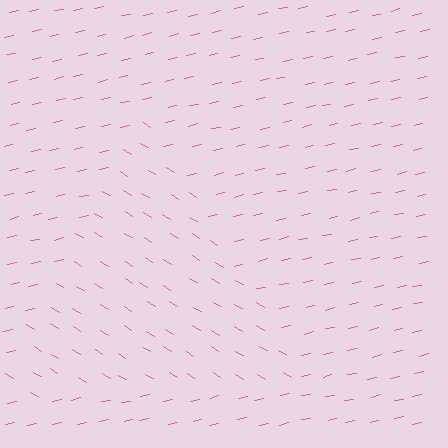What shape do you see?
I see a triangle.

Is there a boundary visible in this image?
Yes, there is a texture boundary formed by a change in line orientation.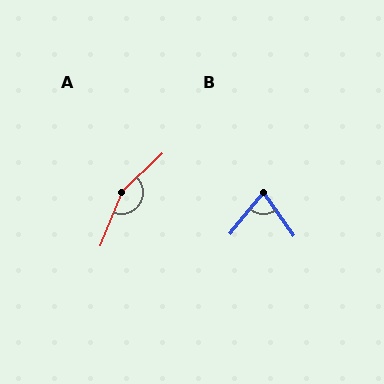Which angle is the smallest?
B, at approximately 73 degrees.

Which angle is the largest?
A, at approximately 156 degrees.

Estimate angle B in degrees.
Approximately 73 degrees.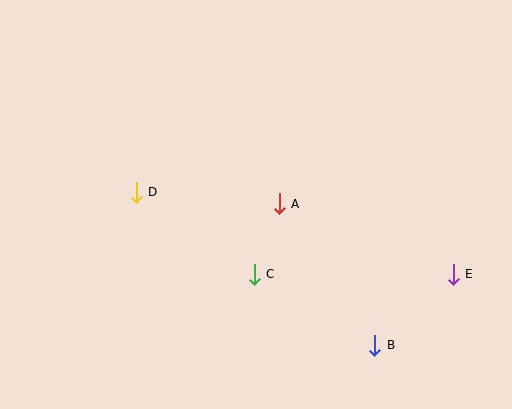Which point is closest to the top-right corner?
Point E is closest to the top-right corner.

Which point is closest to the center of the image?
Point A at (279, 204) is closest to the center.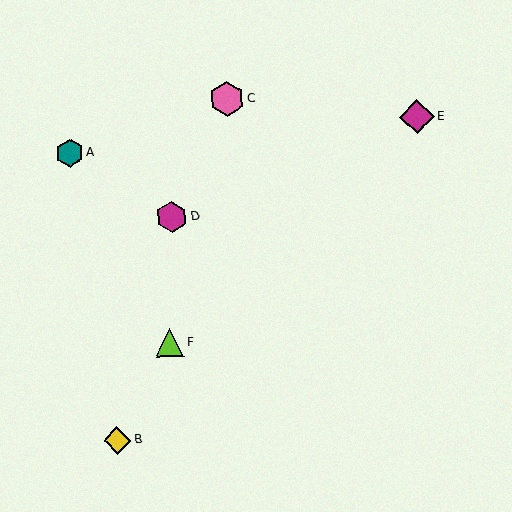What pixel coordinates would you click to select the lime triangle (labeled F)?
Click at (170, 343) to select the lime triangle F.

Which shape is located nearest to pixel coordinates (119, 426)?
The yellow diamond (labeled B) at (117, 440) is nearest to that location.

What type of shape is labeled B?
Shape B is a yellow diamond.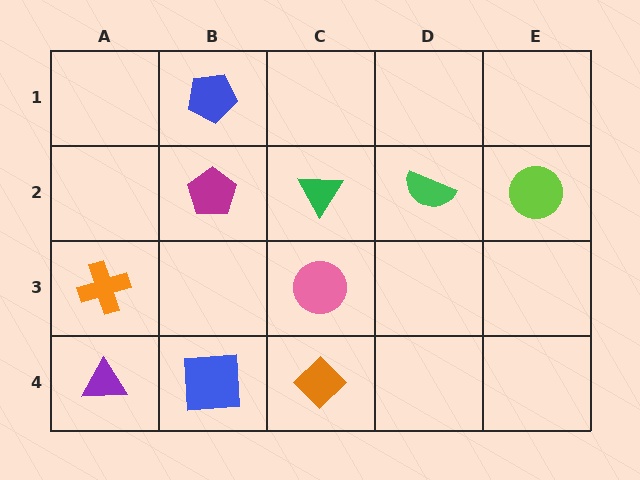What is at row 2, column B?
A magenta pentagon.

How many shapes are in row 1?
1 shape.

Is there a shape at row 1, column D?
No, that cell is empty.